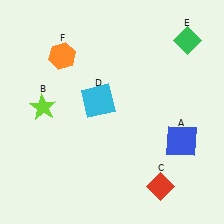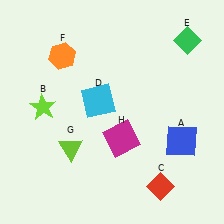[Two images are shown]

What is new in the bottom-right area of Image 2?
A magenta square (H) was added in the bottom-right area of Image 2.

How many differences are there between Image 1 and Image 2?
There are 2 differences between the two images.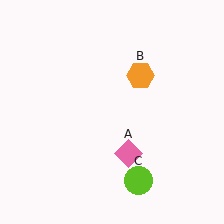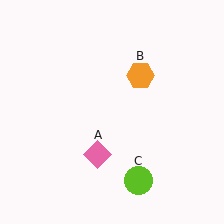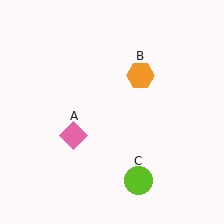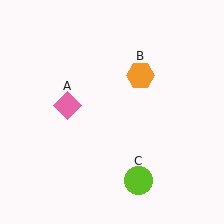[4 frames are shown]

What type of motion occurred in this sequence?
The pink diamond (object A) rotated clockwise around the center of the scene.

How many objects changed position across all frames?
1 object changed position: pink diamond (object A).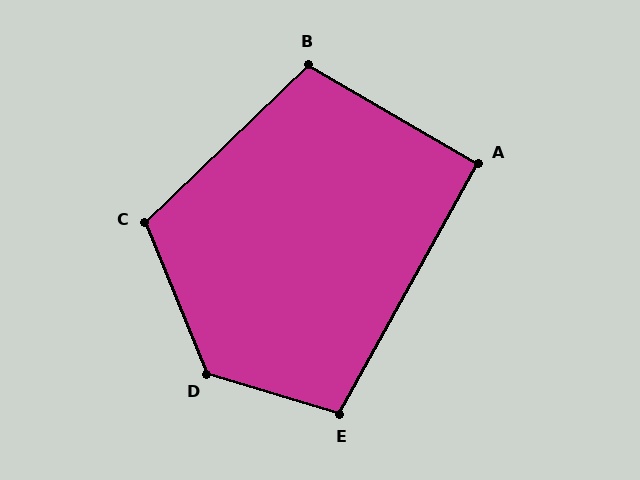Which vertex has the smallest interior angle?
A, at approximately 91 degrees.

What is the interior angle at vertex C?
Approximately 112 degrees (obtuse).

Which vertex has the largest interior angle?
D, at approximately 129 degrees.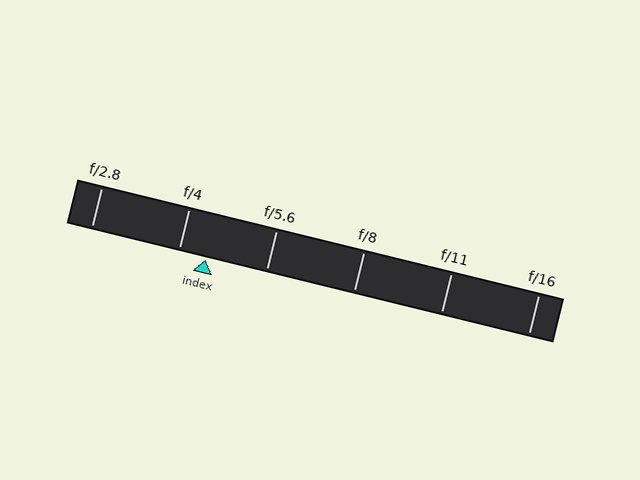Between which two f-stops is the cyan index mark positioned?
The index mark is between f/4 and f/5.6.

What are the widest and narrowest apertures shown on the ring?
The widest aperture shown is f/2.8 and the narrowest is f/16.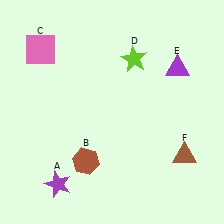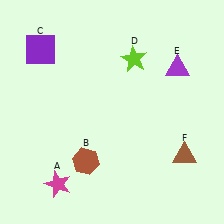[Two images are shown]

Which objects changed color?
A changed from purple to magenta. C changed from pink to purple.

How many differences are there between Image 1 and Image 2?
There are 2 differences between the two images.